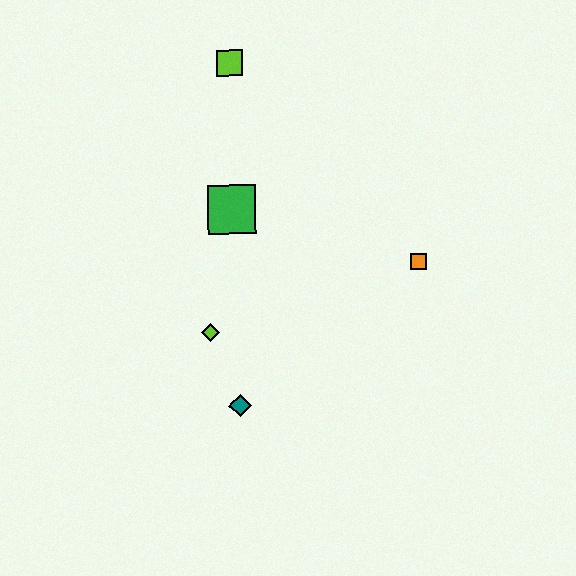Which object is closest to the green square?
The lime diamond is closest to the green square.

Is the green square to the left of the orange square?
Yes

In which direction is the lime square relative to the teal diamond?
The lime square is above the teal diamond.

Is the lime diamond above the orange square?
No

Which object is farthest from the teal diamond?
The lime square is farthest from the teal diamond.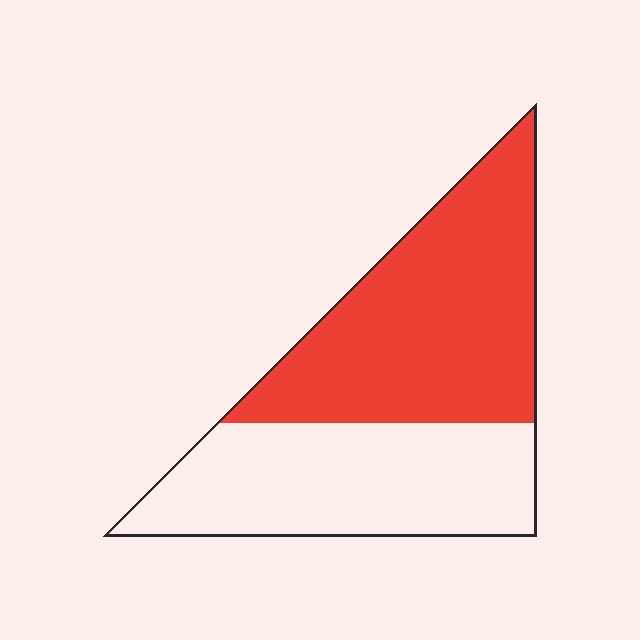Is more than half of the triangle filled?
Yes.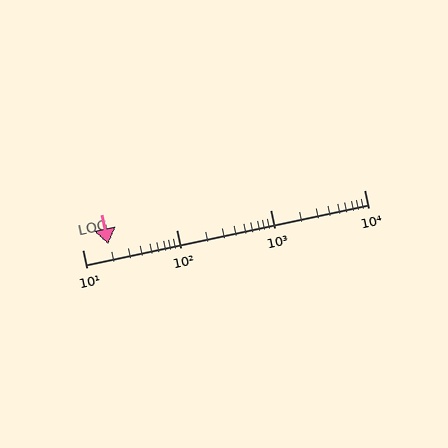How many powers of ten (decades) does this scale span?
The scale spans 3 decades, from 10 to 10000.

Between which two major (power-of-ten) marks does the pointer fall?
The pointer is between 10 and 100.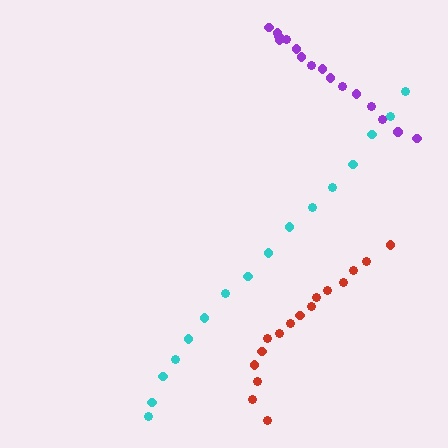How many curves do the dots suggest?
There are 3 distinct paths.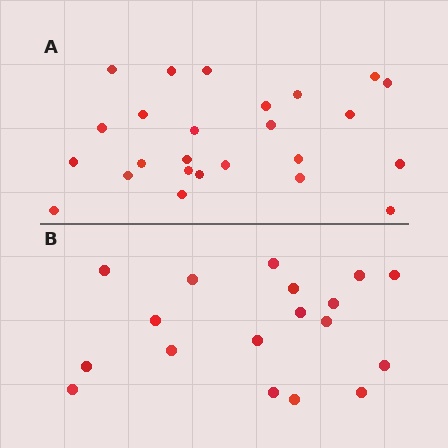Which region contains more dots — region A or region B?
Region A (the top region) has more dots.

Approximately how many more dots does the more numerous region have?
Region A has roughly 8 or so more dots than region B.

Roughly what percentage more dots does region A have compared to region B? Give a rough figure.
About 40% more.